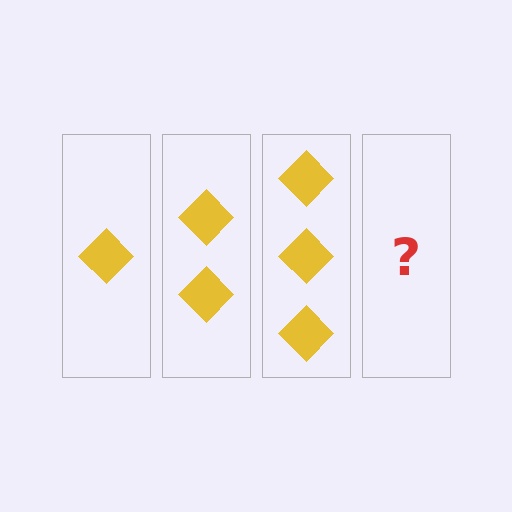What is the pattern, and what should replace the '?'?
The pattern is that each step adds one more diamond. The '?' should be 4 diamonds.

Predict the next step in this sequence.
The next step is 4 diamonds.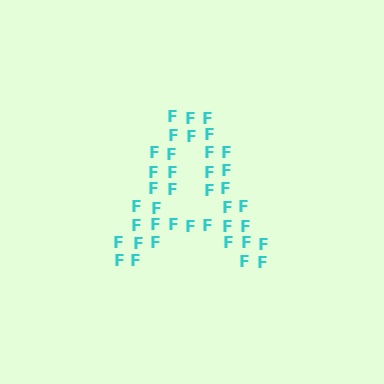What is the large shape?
The large shape is the letter A.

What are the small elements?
The small elements are letter F's.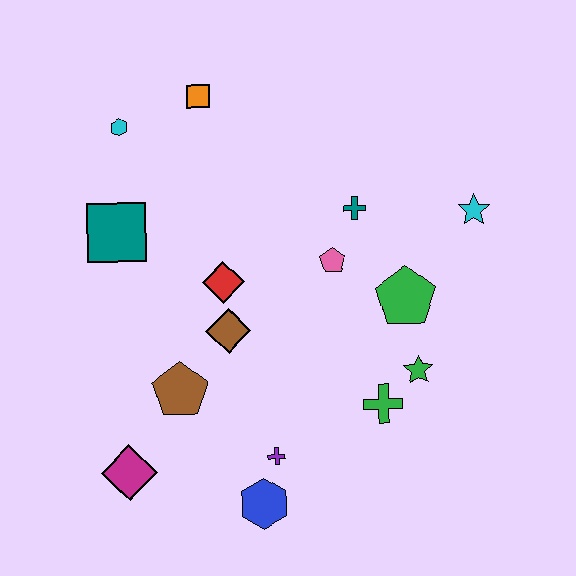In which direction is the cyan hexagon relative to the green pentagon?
The cyan hexagon is to the left of the green pentagon.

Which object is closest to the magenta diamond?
The brown pentagon is closest to the magenta diamond.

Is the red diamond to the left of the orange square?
No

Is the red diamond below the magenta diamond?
No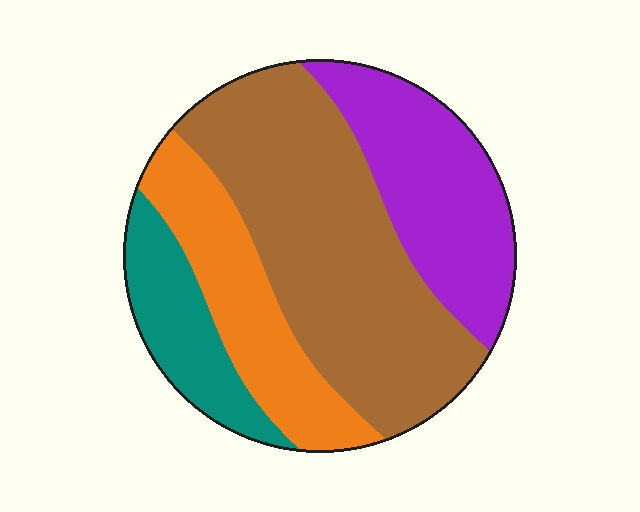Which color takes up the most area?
Brown, at roughly 45%.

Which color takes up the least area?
Teal, at roughly 15%.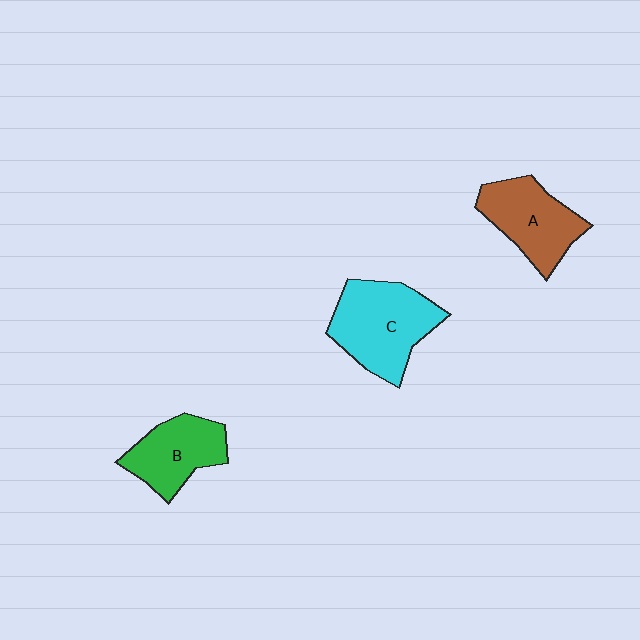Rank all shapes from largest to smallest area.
From largest to smallest: C (cyan), A (brown), B (green).